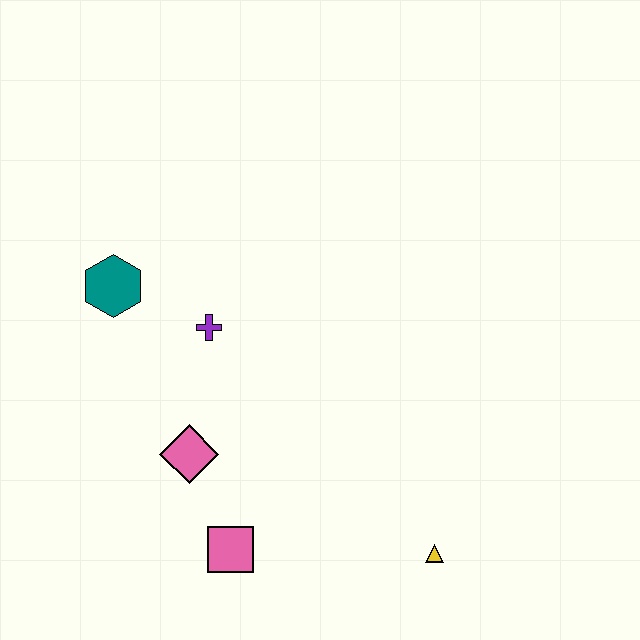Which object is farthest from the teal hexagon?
The yellow triangle is farthest from the teal hexagon.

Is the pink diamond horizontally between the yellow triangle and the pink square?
No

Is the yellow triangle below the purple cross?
Yes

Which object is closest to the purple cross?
The teal hexagon is closest to the purple cross.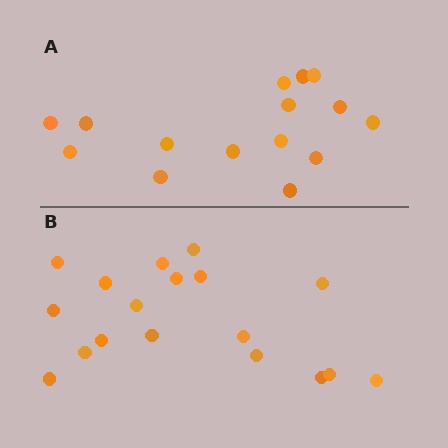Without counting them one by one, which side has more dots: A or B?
Region B (the bottom region) has more dots.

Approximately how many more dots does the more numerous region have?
Region B has just a few more — roughly 2 or 3 more dots than region A.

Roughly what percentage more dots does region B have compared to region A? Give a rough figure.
About 20% more.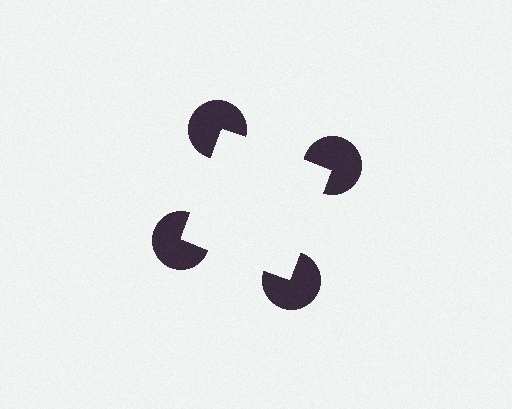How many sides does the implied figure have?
4 sides.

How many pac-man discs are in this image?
There are 4 — one at each vertex of the illusory square.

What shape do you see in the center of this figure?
An illusory square — its edges are inferred from the aligned wedge cuts in the pac-man discs, not physically drawn.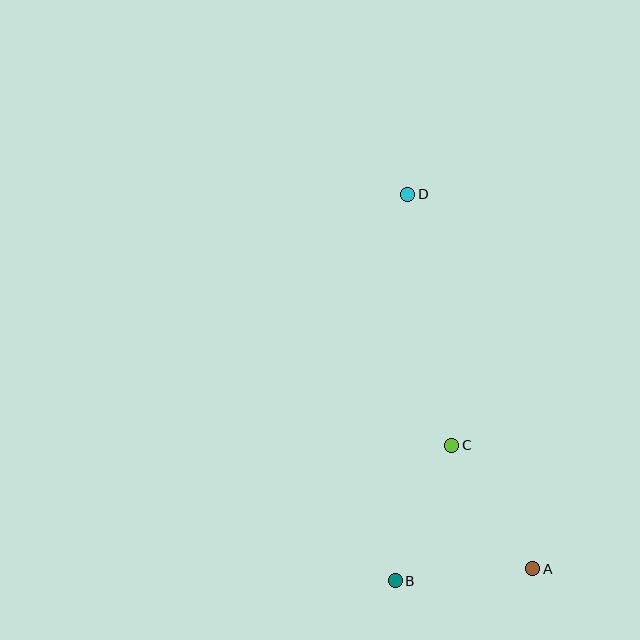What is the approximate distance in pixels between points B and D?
The distance between B and D is approximately 387 pixels.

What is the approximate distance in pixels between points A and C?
The distance between A and C is approximately 148 pixels.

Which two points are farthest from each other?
Points A and D are farthest from each other.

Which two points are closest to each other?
Points A and B are closest to each other.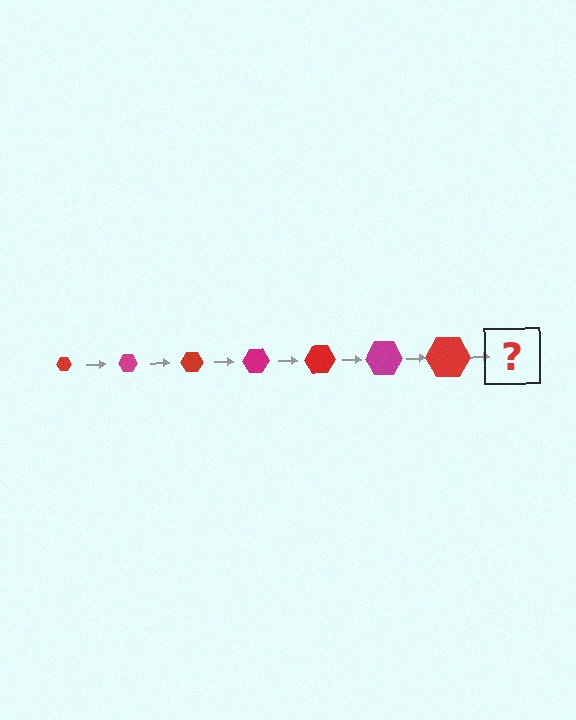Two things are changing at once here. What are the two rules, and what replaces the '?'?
The two rules are that the hexagon grows larger each step and the color cycles through red and magenta. The '?' should be a magenta hexagon, larger than the previous one.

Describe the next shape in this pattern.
It should be a magenta hexagon, larger than the previous one.